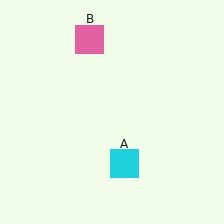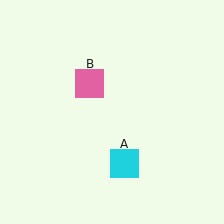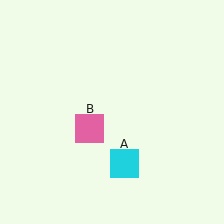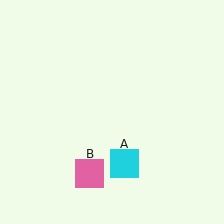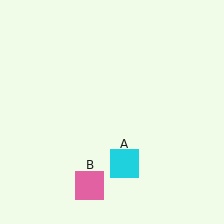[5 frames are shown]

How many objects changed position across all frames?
1 object changed position: pink square (object B).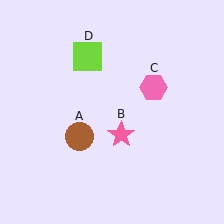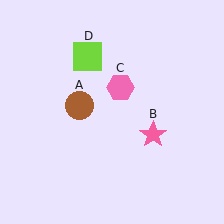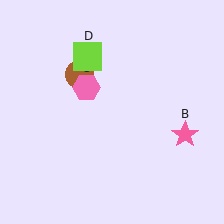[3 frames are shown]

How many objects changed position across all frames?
3 objects changed position: brown circle (object A), pink star (object B), pink hexagon (object C).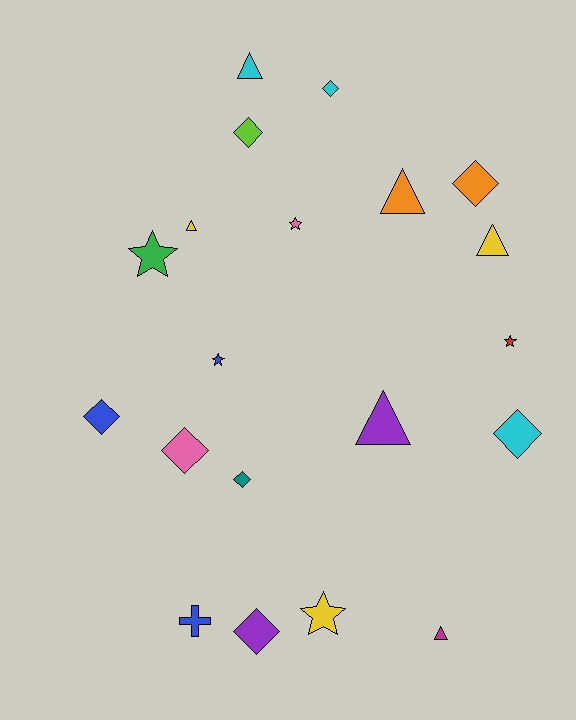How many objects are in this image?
There are 20 objects.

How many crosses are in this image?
There is 1 cross.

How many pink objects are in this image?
There are 2 pink objects.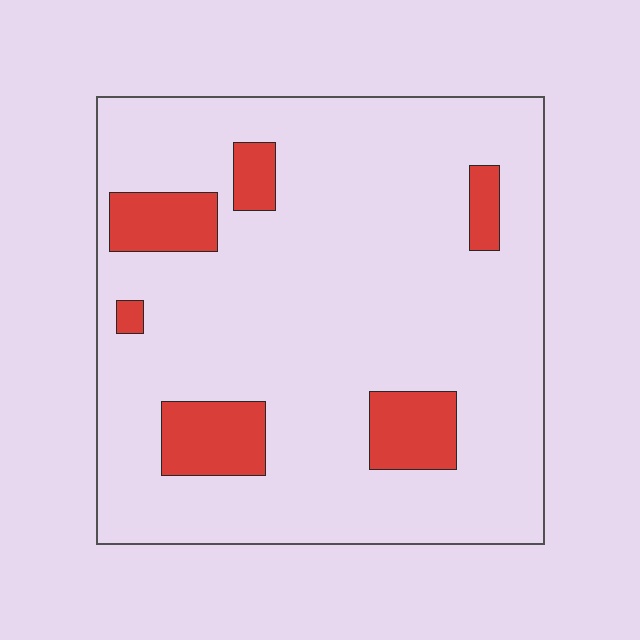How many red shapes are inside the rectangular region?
6.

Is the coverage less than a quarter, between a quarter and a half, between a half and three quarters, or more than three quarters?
Less than a quarter.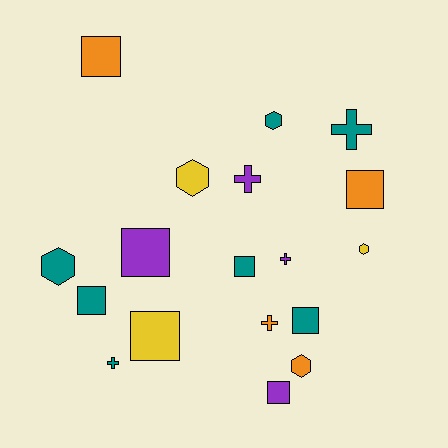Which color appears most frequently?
Teal, with 7 objects.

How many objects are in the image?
There are 18 objects.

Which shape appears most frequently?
Square, with 8 objects.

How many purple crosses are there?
There are 2 purple crosses.